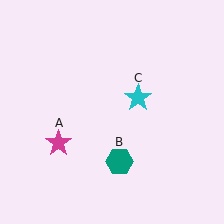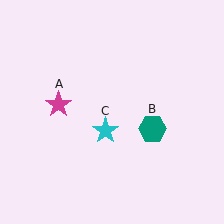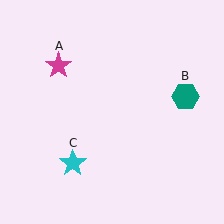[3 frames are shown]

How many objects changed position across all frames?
3 objects changed position: magenta star (object A), teal hexagon (object B), cyan star (object C).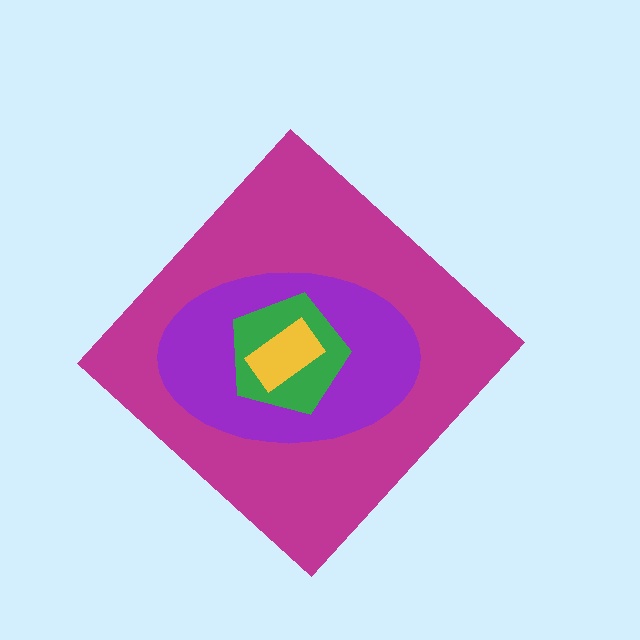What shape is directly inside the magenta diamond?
The purple ellipse.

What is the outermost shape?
The magenta diamond.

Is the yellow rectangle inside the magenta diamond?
Yes.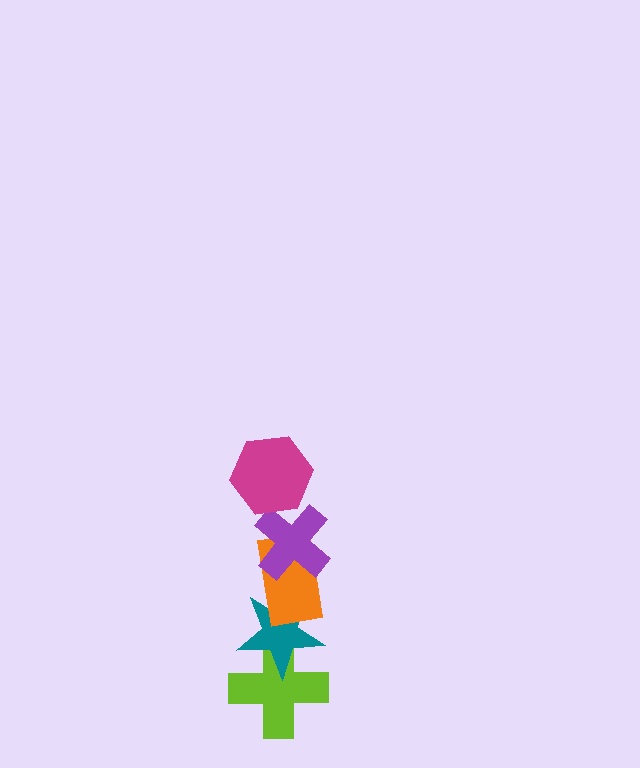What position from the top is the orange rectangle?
The orange rectangle is 3rd from the top.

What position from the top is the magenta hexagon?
The magenta hexagon is 1st from the top.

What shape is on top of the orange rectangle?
The purple cross is on top of the orange rectangle.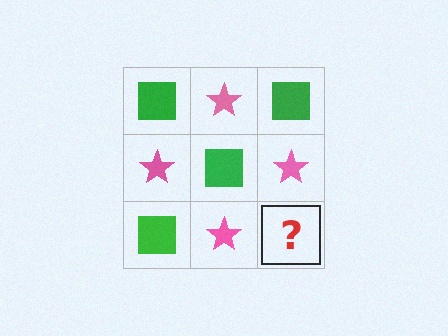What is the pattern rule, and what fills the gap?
The rule is that it alternates green square and pink star in a checkerboard pattern. The gap should be filled with a green square.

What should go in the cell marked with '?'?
The missing cell should contain a green square.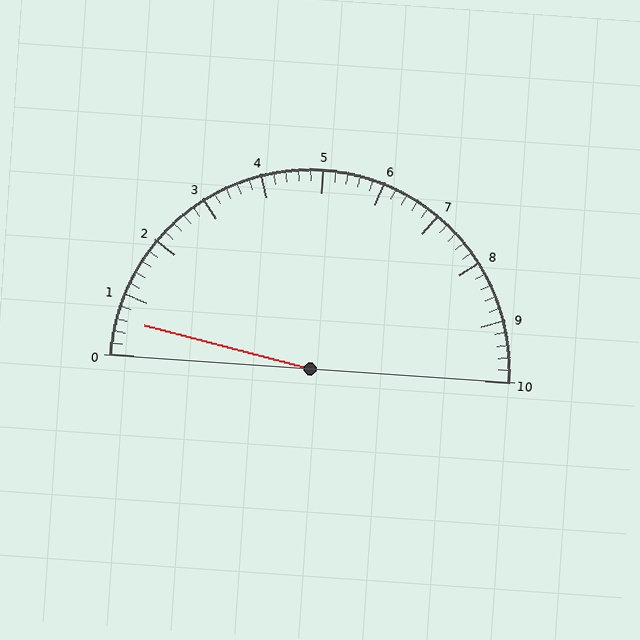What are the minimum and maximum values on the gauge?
The gauge ranges from 0 to 10.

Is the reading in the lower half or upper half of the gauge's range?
The reading is in the lower half of the range (0 to 10).